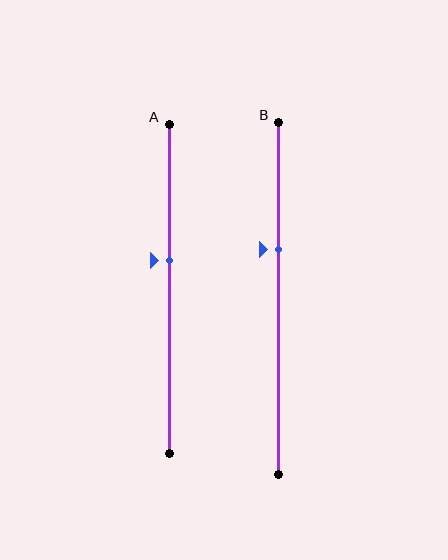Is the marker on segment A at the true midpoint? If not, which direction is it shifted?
No, the marker on segment A is shifted upward by about 8% of the segment length.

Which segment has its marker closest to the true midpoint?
Segment A has its marker closest to the true midpoint.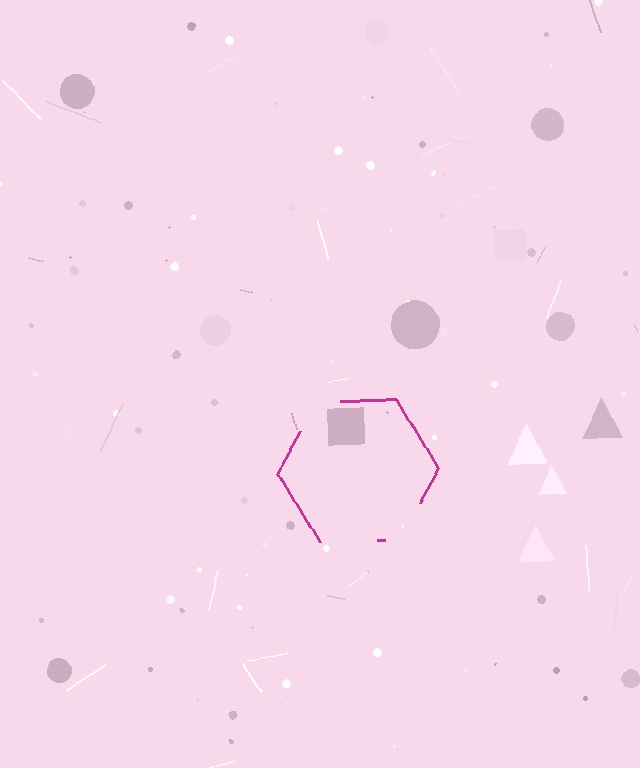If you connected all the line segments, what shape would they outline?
They would outline a hexagon.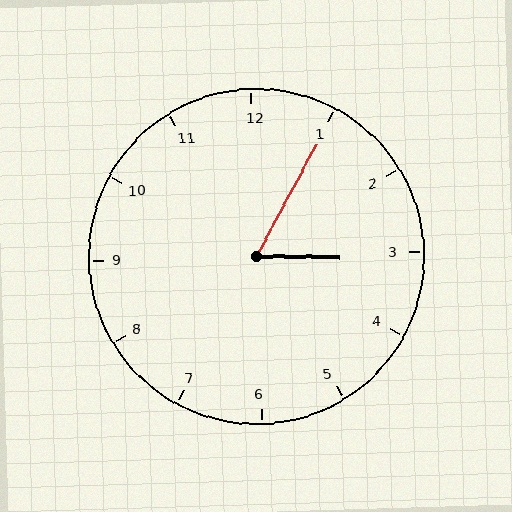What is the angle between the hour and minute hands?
Approximately 62 degrees.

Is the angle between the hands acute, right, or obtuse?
It is acute.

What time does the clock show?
3:05.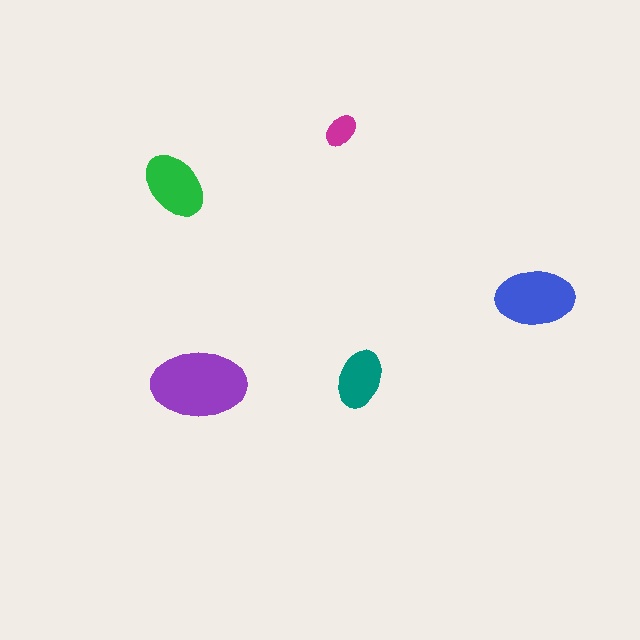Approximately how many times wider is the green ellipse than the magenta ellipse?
About 2 times wider.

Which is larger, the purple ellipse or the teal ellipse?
The purple one.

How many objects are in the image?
There are 5 objects in the image.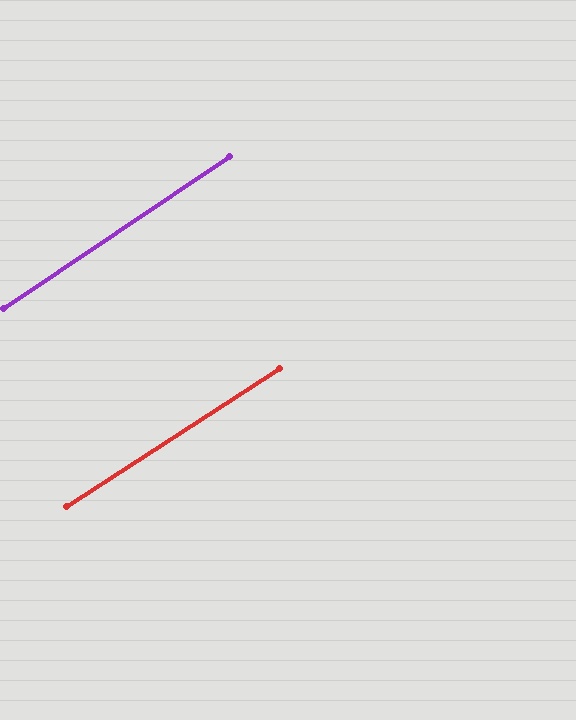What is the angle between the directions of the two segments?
Approximately 1 degree.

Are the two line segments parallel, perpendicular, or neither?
Parallel — their directions differ by only 0.9°.